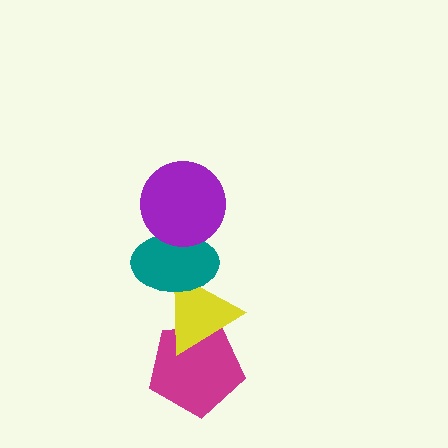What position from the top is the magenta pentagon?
The magenta pentagon is 4th from the top.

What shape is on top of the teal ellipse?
The purple circle is on top of the teal ellipse.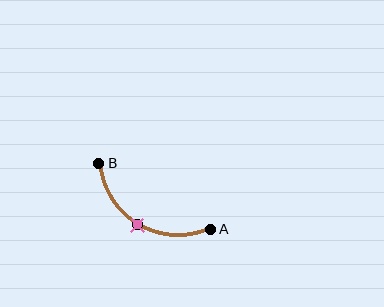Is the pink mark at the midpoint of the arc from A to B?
Yes. The pink mark lies on the arc at equal arc-length from both A and B — it is the arc midpoint.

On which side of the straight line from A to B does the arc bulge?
The arc bulges below the straight line connecting A and B.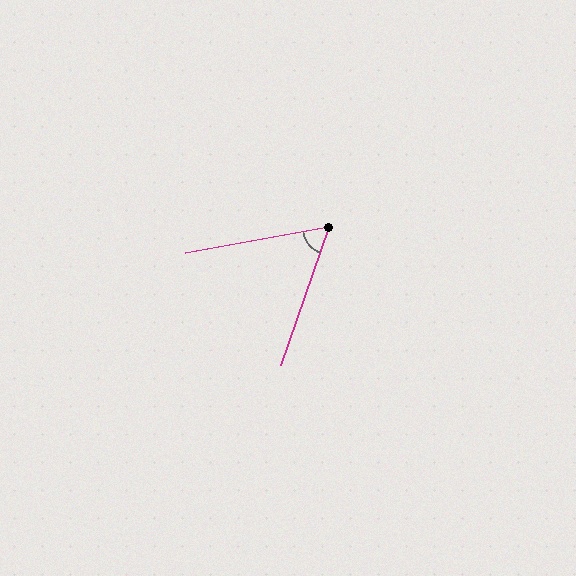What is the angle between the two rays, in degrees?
Approximately 61 degrees.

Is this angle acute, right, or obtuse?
It is acute.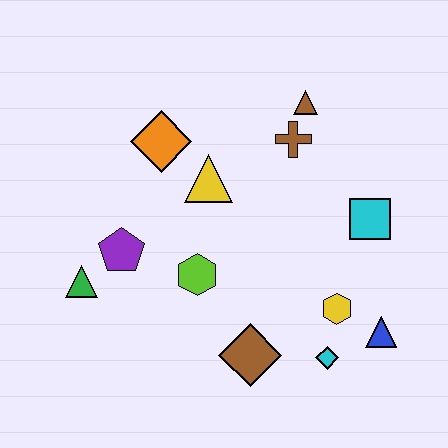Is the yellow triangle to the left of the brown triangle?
Yes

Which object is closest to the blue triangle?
The yellow hexagon is closest to the blue triangle.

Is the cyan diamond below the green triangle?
Yes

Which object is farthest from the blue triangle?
The green triangle is farthest from the blue triangle.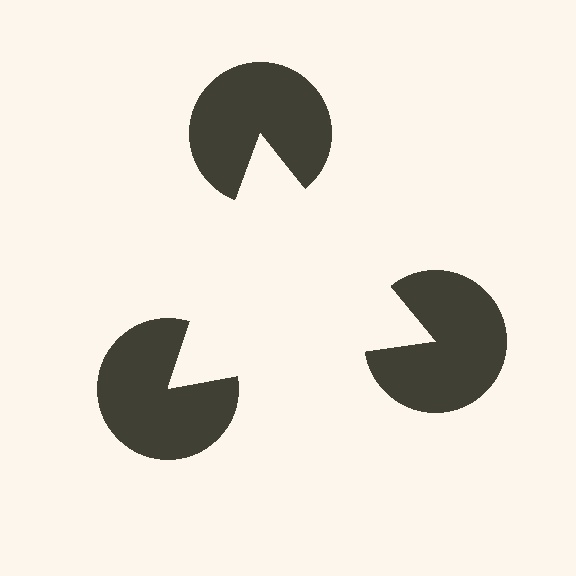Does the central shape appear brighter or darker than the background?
It typically appears slightly brighter than the background, even though no actual brightness change is drawn.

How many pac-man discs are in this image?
There are 3 — one at each vertex of the illusory triangle.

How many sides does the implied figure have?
3 sides.